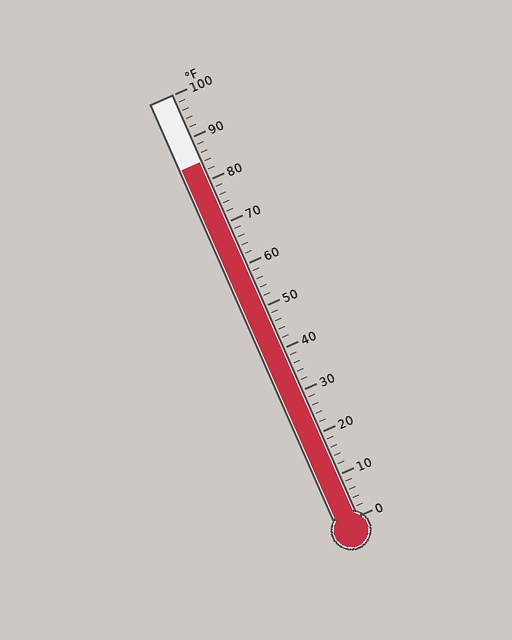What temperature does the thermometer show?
The thermometer shows approximately 84°F.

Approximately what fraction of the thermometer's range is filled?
The thermometer is filled to approximately 85% of its range.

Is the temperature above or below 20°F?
The temperature is above 20°F.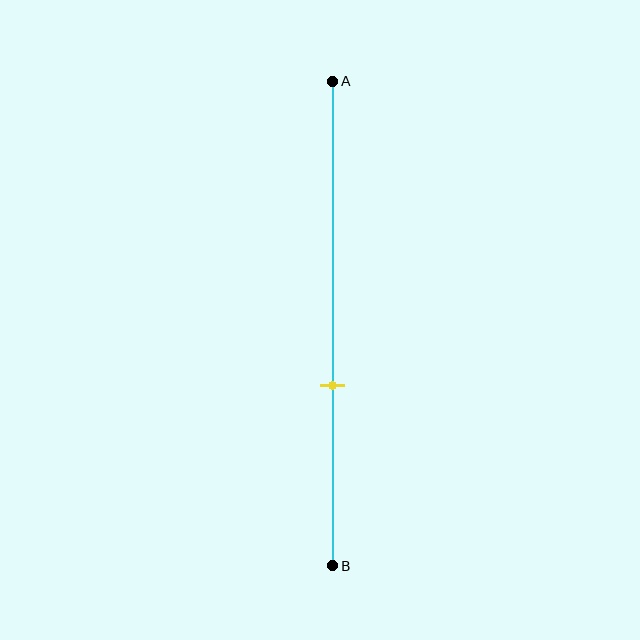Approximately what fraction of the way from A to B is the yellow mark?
The yellow mark is approximately 65% of the way from A to B.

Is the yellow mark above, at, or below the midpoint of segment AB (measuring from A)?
The yellow mark is below the midpoint of segment AB.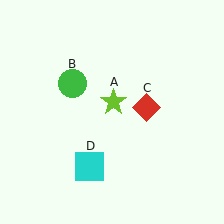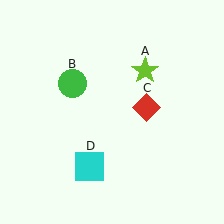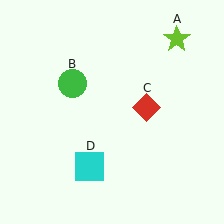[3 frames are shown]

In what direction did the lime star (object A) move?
The lime star (object A) moved up and to the right.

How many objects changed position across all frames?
1 object changed position: lime star (object A).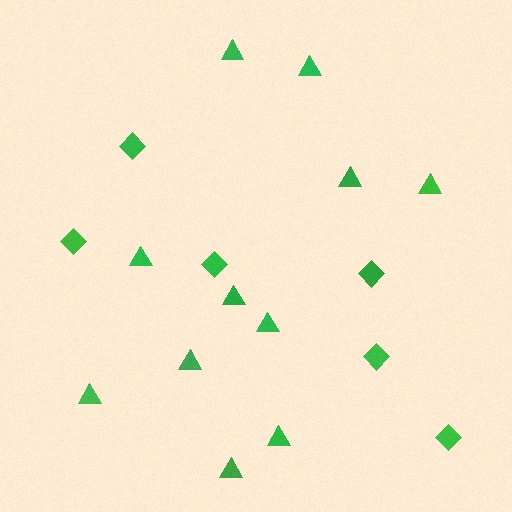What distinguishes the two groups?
There are 2 groups: one group of triangles (11) and one group of diamonds (6).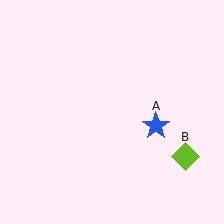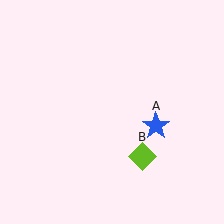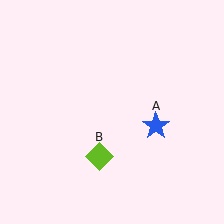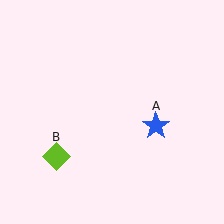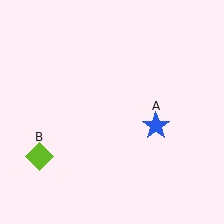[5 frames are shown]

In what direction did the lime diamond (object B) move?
The lime diamond (object B) moved left.